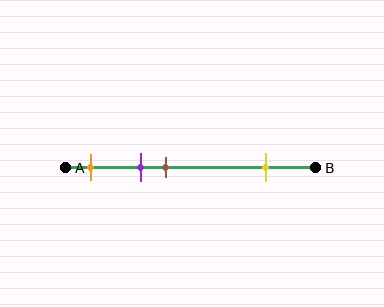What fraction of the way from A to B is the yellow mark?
The yellow mark is approximately 80% (0.8) of the way from A to B.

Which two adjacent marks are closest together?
The purple and brown marks are the closest adjacent pair.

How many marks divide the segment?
There are 4 marks dividing the segment.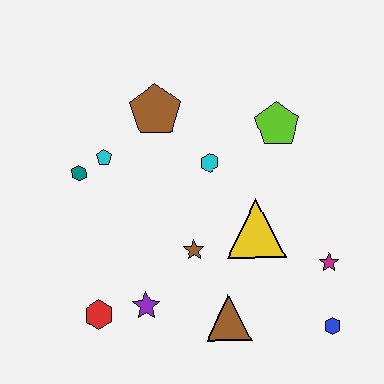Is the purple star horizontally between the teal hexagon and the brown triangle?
Yes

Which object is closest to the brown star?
The yellow triangle is closest to the brown star.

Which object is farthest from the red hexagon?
The lime pentagon is farthest from the red hexagon.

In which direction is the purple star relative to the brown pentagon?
The purple star is below the brown pentagon.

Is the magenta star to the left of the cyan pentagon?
No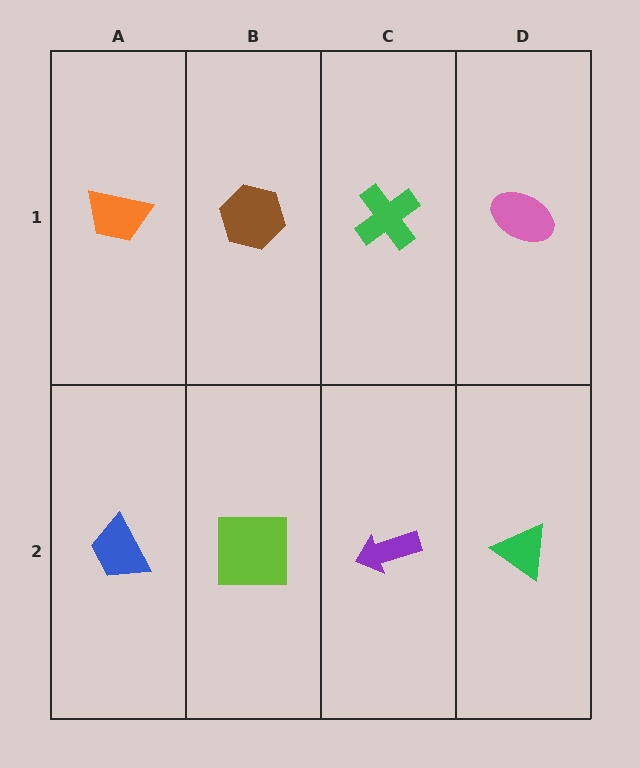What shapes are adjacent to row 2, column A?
An orange trapezoid (row 1, column A), a lime square (row 2, column B).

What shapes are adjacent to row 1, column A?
A blue trapezoid (row 2, column A), a brown hexagon (row 1, column B).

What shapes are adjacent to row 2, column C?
A green cross (row 1, column C), a lime square (row 2, column B), a green triangle (row 2, column D).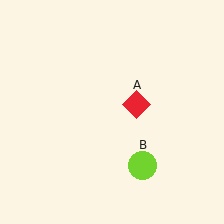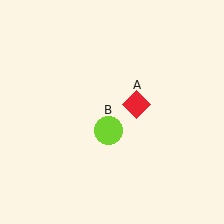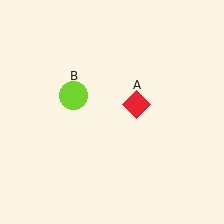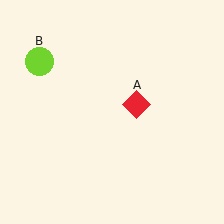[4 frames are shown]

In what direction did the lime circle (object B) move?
The lime circle (object B) moved up and to the left.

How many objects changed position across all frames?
1 object changed position: lime circle (object B).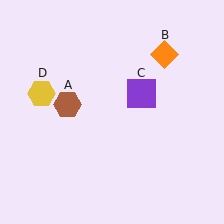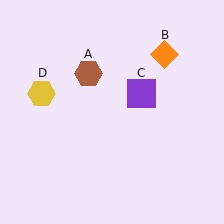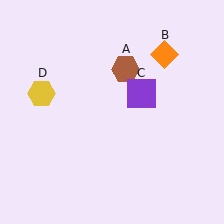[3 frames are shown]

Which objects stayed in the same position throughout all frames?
Orange diamond (object B) and purple square (object C) and yellow hexagon (object D) remained stationary.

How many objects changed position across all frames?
1 object changed position: brown hexagon (object A).